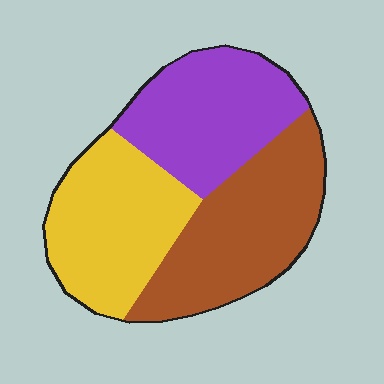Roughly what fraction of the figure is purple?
Purple takes up between a quarter and a half of the figure.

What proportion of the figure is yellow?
Yellow takes up about one third (1/3) of the figure.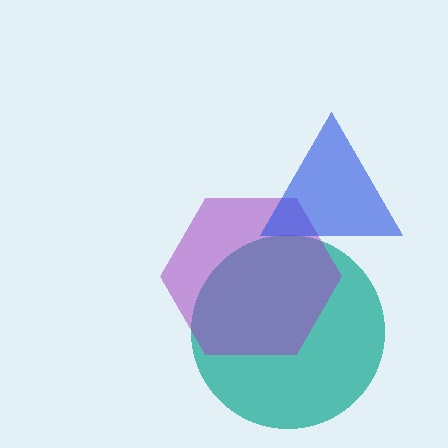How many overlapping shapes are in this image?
There are 3 overlapping shapes in the image.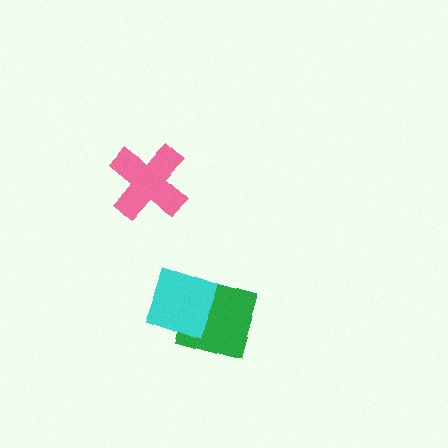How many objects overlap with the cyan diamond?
1 object overlaps with the cyan diamond.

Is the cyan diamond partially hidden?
No, no other shape covers it.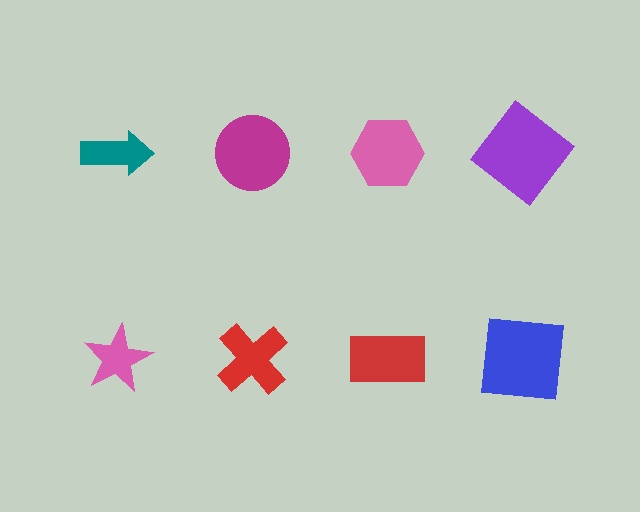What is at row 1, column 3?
A pink hexagon.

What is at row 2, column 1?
A pink star.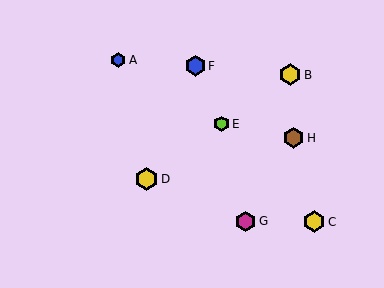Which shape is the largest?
The yellow hexagon (labeled D) is the largest.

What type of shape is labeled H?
Shape H is a brown hexagon.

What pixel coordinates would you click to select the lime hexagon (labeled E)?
Click at (222, 124) to select the lime hexagon E.